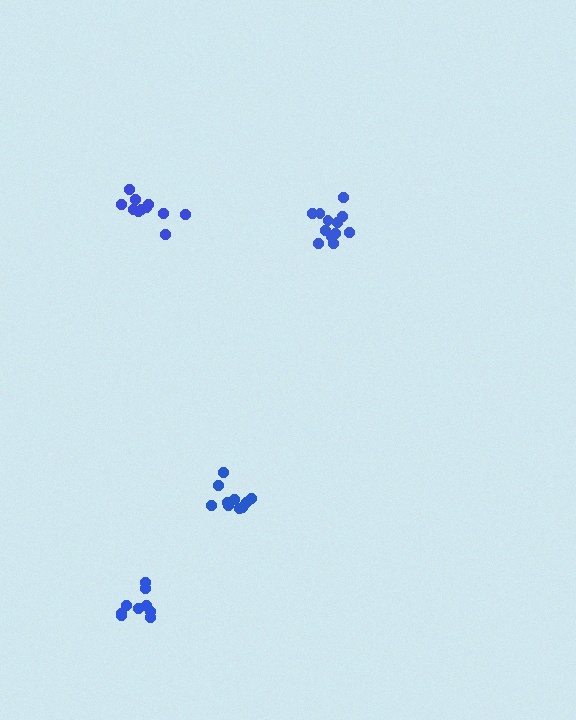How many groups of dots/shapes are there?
There are 4 groups.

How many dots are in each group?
Group 1: 11 dots, Group 2: 9 dots, Group 3: 12 dots, Group 4: 10 dots (42 total).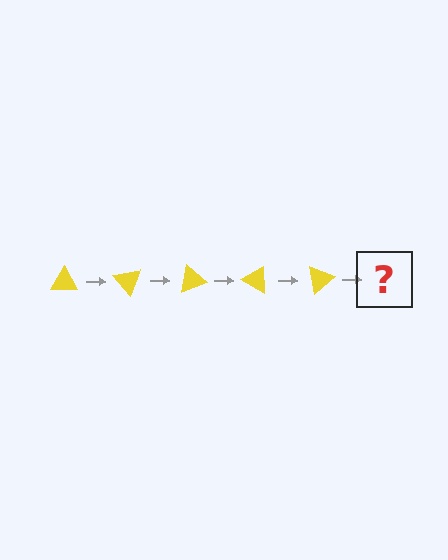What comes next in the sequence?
The next element should be a yellow triangle rotated 250 degrees.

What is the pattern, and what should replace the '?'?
The pattern is that the triangle rotates 50 degrees each step. The '?' should be a yellow triangle rotated 250 degrees.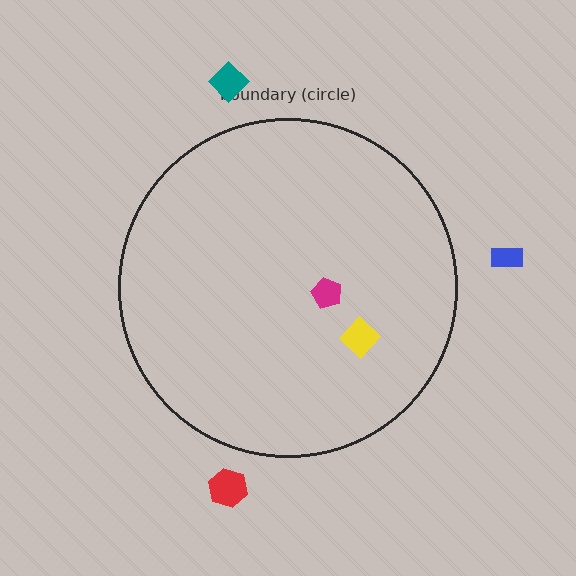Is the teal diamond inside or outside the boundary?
Outside.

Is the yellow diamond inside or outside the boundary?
Inside.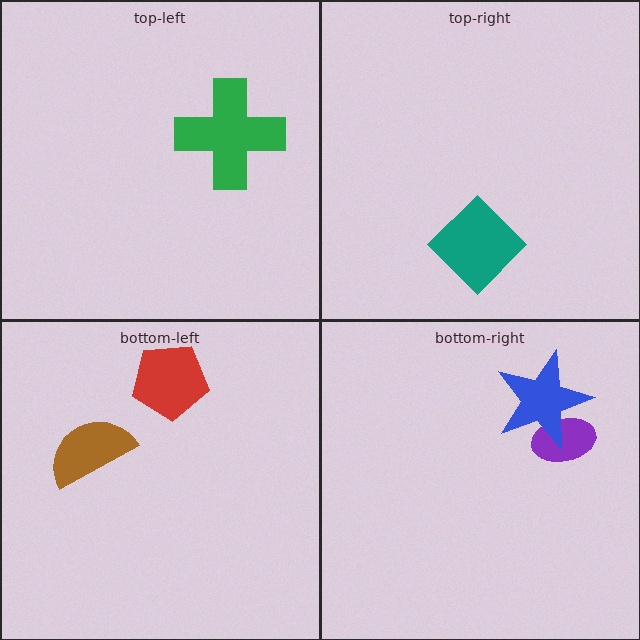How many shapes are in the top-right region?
1.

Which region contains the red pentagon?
The bottom-left region.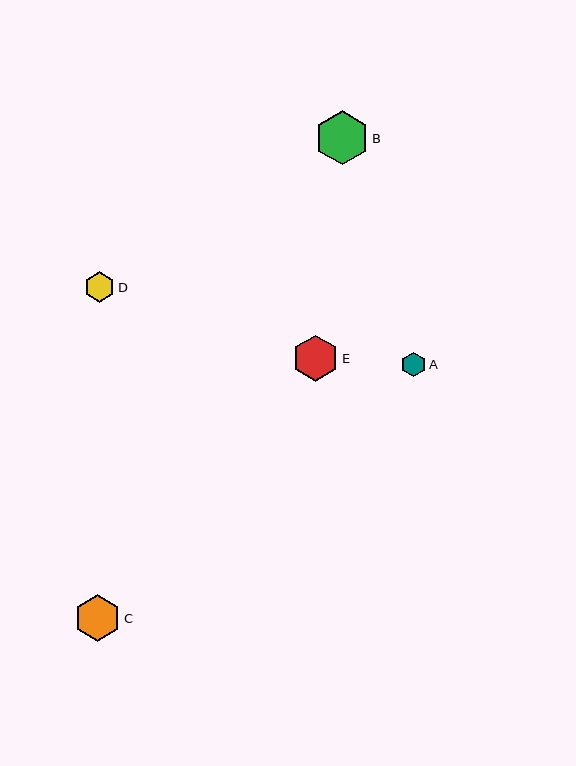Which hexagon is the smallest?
Hexagon A is the smallest with a size of approximately 25 pixels.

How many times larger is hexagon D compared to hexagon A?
Hexagon D is approximately 1.2 times the size of hexagon A.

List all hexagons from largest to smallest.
From largest to smallest: B, C, E, D, A.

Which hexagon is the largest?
Hexagon B is the largest with a size of approximately 54 pixels.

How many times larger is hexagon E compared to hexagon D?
Hexagon E is approximately 1.5 times the size of hexagon D.